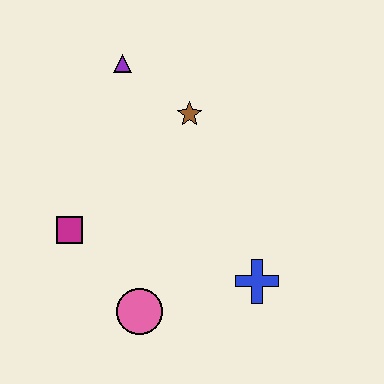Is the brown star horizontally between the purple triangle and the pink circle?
No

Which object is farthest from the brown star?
The pink circle is farthest from the brown star.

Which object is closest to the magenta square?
The pink circle is closest to the magenta square.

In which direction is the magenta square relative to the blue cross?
The magenta square is to the left of the blue cross.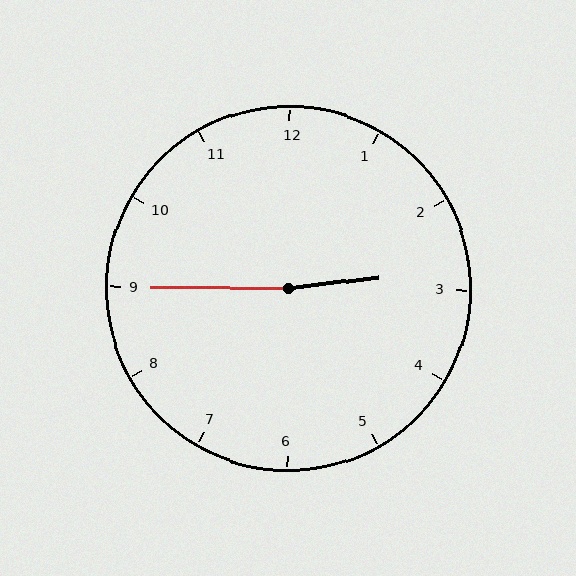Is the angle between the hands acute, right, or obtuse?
It is obtuse.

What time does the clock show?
2:45.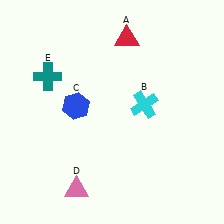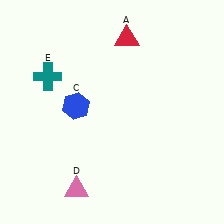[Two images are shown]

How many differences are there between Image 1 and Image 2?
There is 1 difference between the two images.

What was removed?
The cyan cross (B) was removed in Image 2.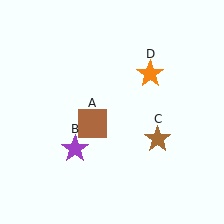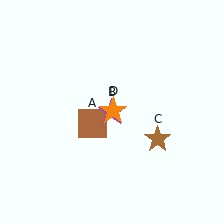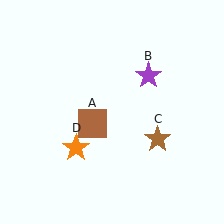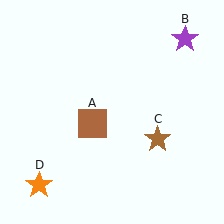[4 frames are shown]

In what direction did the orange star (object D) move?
The orange star (object D) moved down and to the left.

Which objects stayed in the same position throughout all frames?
Brown square (object A) and brown star (object C) remained stationary.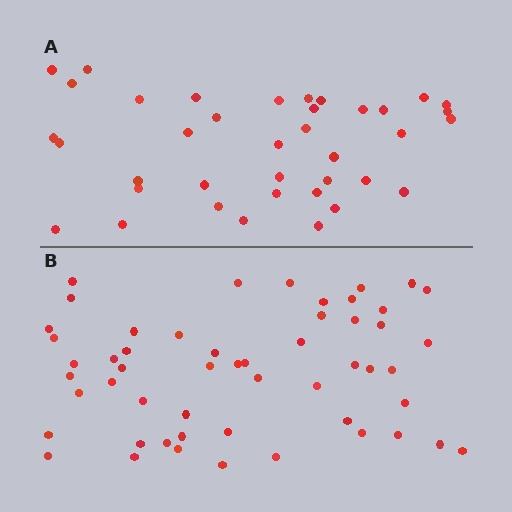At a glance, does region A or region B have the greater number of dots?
Region B (the bottom region) has more dots.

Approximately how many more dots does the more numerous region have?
Region B has approximately 15 more dots than region A.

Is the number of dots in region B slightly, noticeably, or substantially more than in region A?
Region B has noticeably more, but not dramatically so. The ratio is roughly 1.4 to 1.